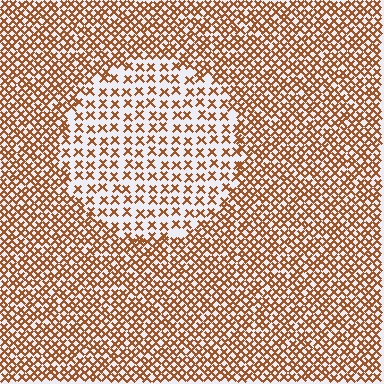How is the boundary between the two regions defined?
The boundary is defined by a change in element density (approximately 2.1x ratio). All elements are the same color, size, and shape.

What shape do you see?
I see a circle.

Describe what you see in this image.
The image contains small brown elements arranged at two different densities. A circle-shaped region is visible where the elements are less densely packed than the surrounding area.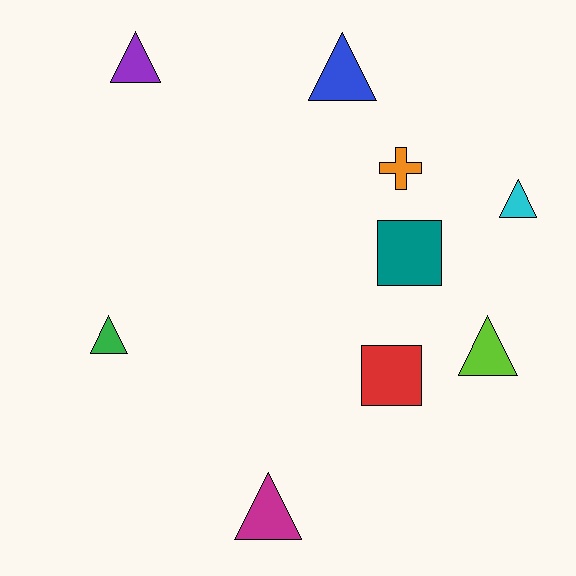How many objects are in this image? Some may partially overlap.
There are 9 objects.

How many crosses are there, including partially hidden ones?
There is 1 cross.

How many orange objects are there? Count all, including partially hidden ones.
There is 1 orange object.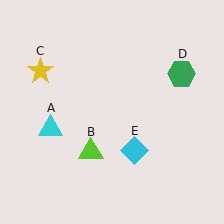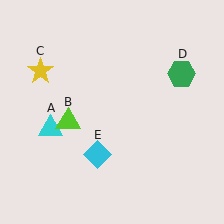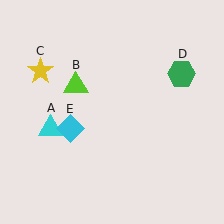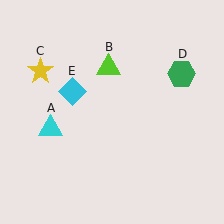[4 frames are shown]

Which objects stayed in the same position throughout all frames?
Cyan triangle (object A) and yellow star (object C) and green hexagon (object D) remained stationary.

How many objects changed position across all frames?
2 objects changed position: lime triangle (object B), cyan diamond (object E).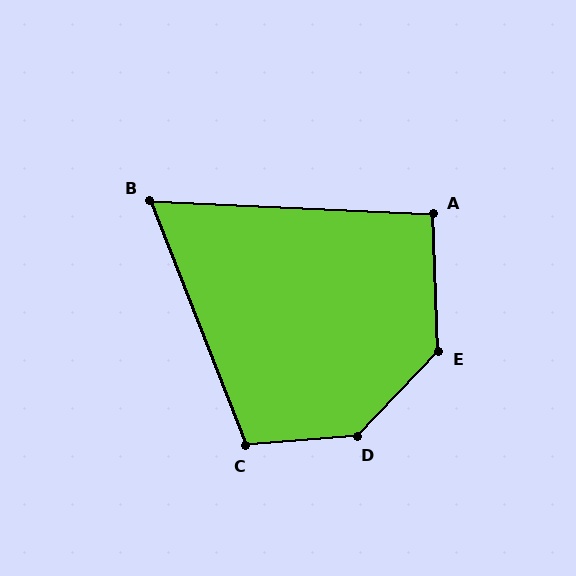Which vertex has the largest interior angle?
D, at approximately 139 degrees.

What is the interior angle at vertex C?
Approximately 106 degrees (obtuse).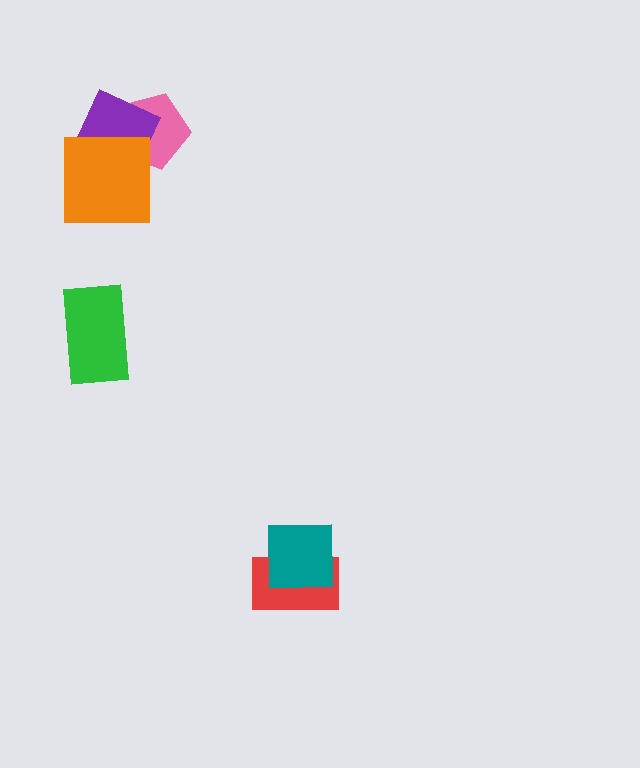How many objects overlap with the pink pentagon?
2 objects overlap with the pink pentagon.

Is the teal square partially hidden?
No, no other shape covers it.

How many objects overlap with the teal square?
1 object overlaps with the teal square.